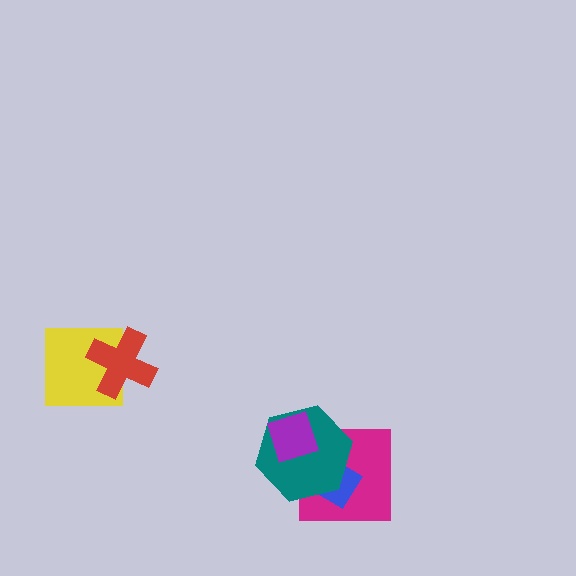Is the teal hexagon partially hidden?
Yes, it is partially covered by another shape.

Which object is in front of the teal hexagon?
The purple diamond is in front of the teal hexagon.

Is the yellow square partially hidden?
Yes, it is partially covered by another shape.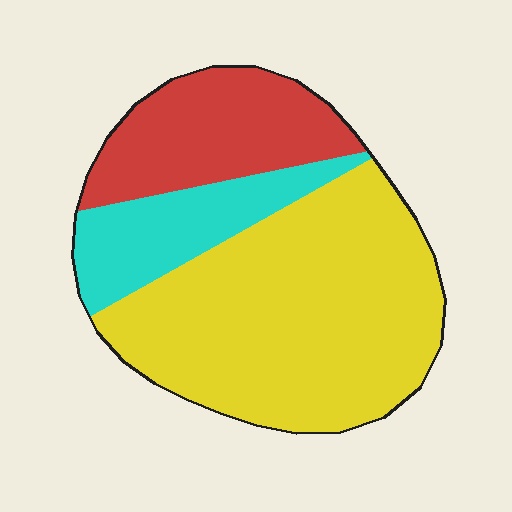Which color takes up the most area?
Yellow, at roughly 60%.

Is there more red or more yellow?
Yellow.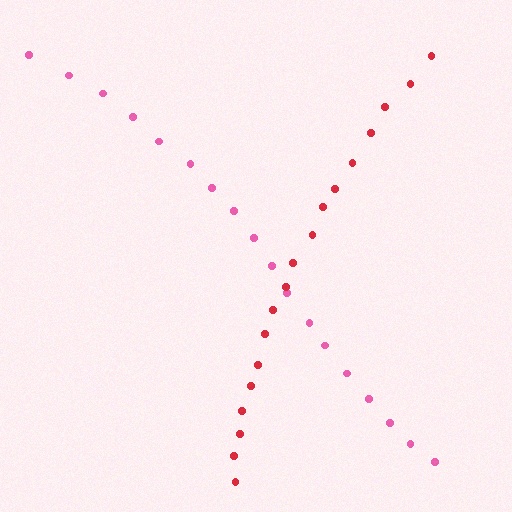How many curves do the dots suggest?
There are 2 distinct paths.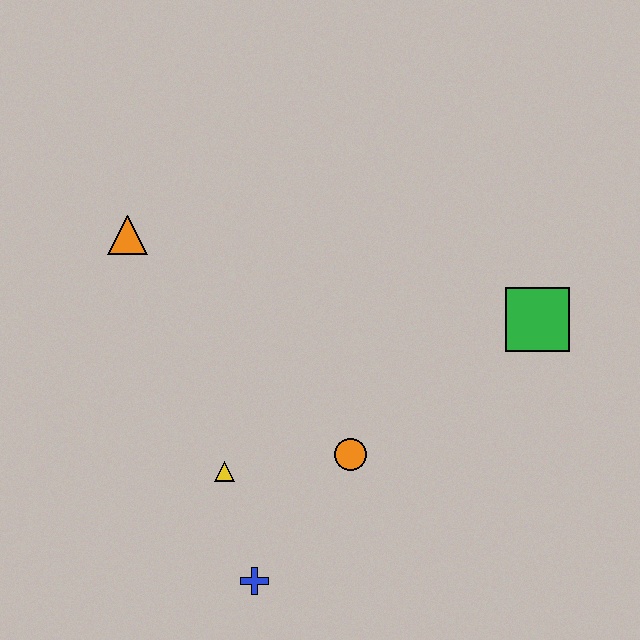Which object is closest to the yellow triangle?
The blue cross is closest to the yellow triangle.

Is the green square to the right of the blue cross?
Yes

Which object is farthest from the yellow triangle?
The green square is farthest from the yellow triangle.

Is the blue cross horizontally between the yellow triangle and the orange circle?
Yes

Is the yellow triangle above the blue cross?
Yes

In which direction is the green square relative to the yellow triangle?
The green square is to the right of the yellow triangle.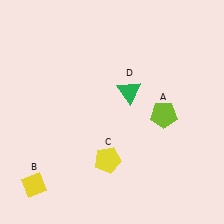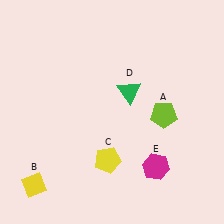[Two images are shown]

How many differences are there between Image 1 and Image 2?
There is 1 difference between the two images.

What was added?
A magenta hexagon (E) was added in Image 2.